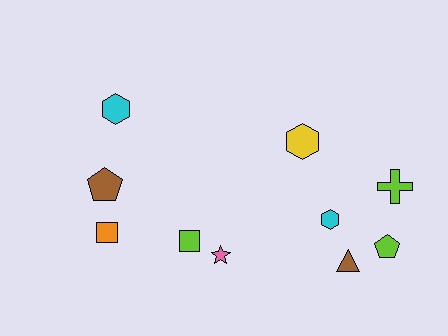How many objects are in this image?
There are 10 objects.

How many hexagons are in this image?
There are 3 hexagons.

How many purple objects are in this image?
There are no purple objects.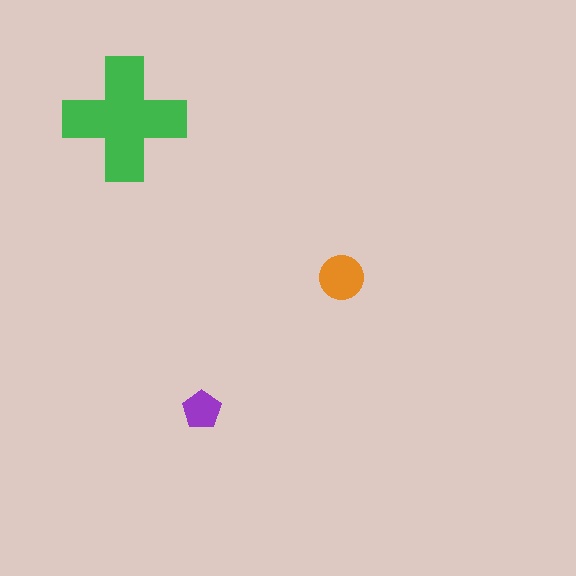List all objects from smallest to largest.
The purple pentagon, the orange circle, the green cross.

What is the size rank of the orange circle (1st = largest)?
2nd.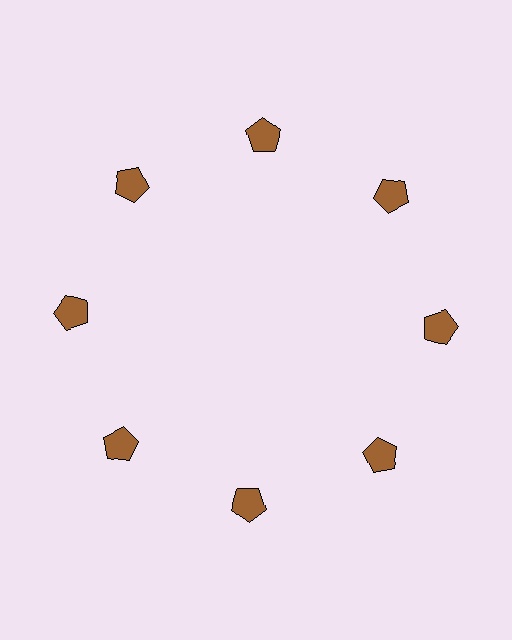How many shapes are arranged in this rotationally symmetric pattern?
There are 8 shapes, arranged in 8 groups of 1.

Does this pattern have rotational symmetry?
Yes, this pattern has 8-fold rotational symmetry. It looks the same after rotating 45 degrees around the center.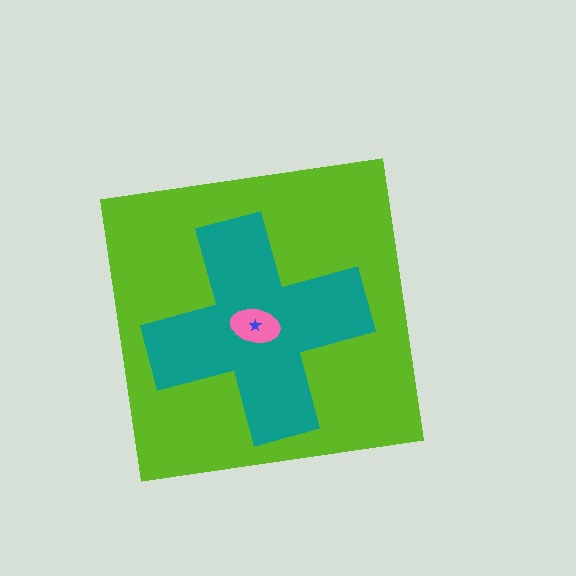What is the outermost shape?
The lime square.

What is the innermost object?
The blue star.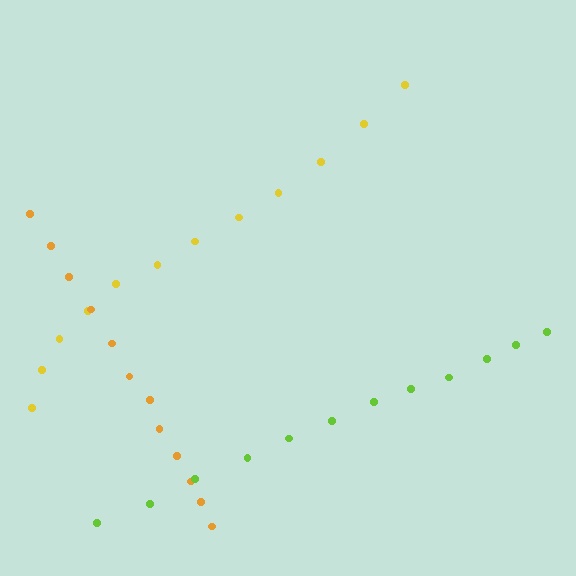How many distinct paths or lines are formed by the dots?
There are 3 distinct paths.